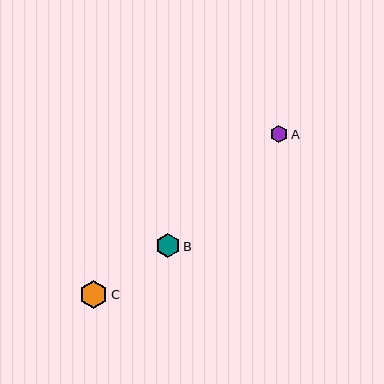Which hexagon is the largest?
Hexagon C is the largest with a size of approximately 28 pixels.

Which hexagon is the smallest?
Hexagon A is the smallest with a size of approximately 17 pixels.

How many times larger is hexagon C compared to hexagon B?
Hexagon C is approximately 1.2 times the size of hexagon B.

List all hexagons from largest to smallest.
From largest to smallest: C, B, A.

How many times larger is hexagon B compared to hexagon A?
Hexagon B is approximately 1.4 times the size of hexagon A.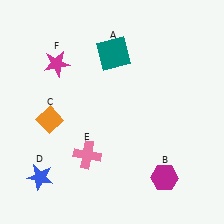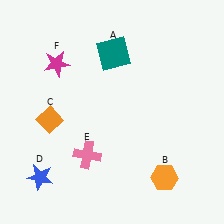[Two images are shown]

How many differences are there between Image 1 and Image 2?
There is 1 difference between the two images.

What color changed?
The hexagon (B) changed from magenta in Image 1 to orange in Image 2.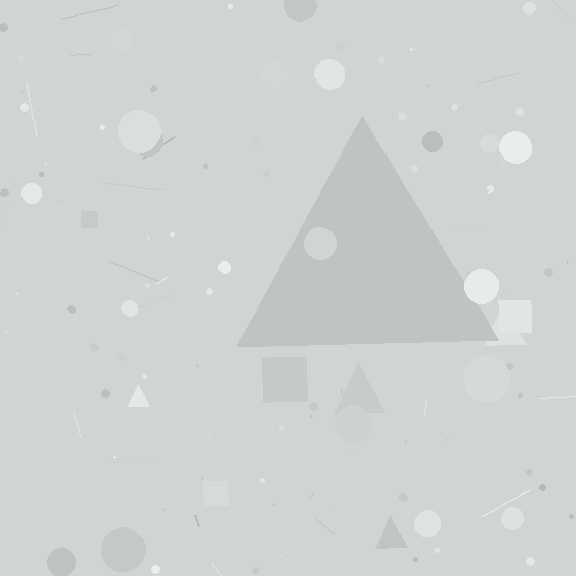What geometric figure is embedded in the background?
A triangle is embedded in the background.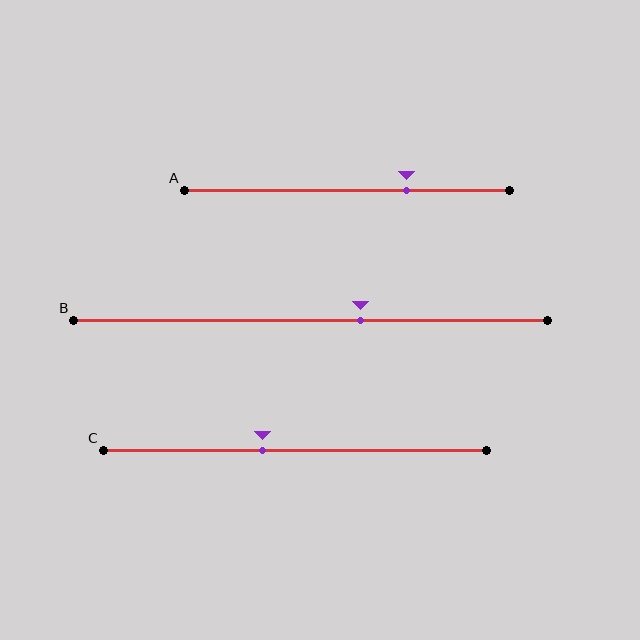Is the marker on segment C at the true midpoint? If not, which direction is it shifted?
No, the marker on segment C is shifted to the left by about 8% of the segment length.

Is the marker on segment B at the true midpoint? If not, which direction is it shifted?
No, the marker on segment B is shifted to the right by about 11% of the segment length.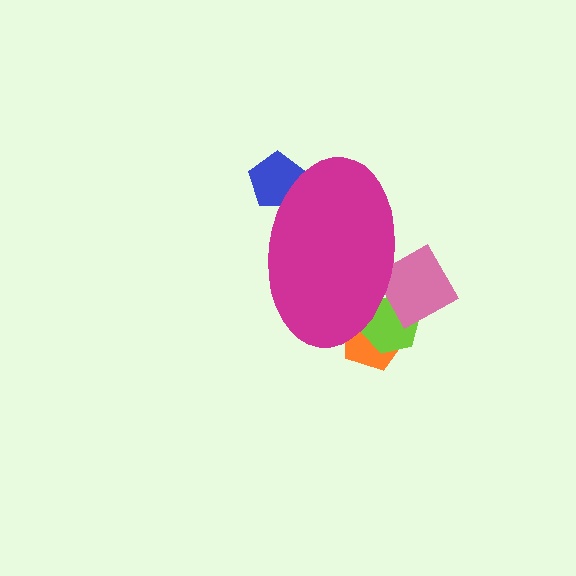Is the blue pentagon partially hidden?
Yes, the blue pentagon is partially hidden behind the magenta ellipse.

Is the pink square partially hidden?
Yes, the pink square is partially hidden behind the magenta ellipse.